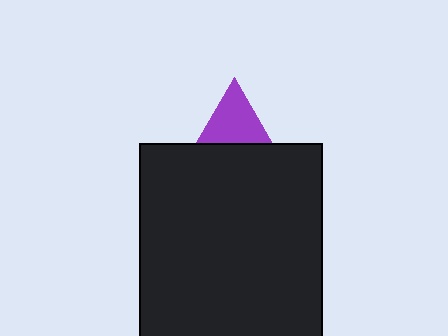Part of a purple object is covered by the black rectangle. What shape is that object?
It is a triangle.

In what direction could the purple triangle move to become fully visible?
The purple triangle could move up. That would shift it out from behind the black rectangle entirely.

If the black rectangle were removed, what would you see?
You would see the complete purple triangle.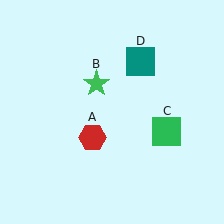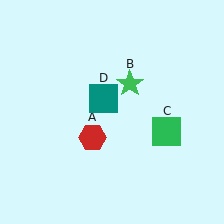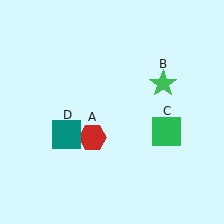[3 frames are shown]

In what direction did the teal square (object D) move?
The teal square (object D) moved down and to the left.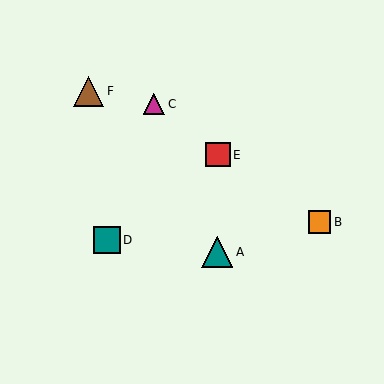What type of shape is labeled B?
Shape B is an orange square.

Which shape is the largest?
The teal triangle (labeled A) is the largest.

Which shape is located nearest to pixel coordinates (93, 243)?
The teal square (labeled D) at (107, 240) is nearest to that location.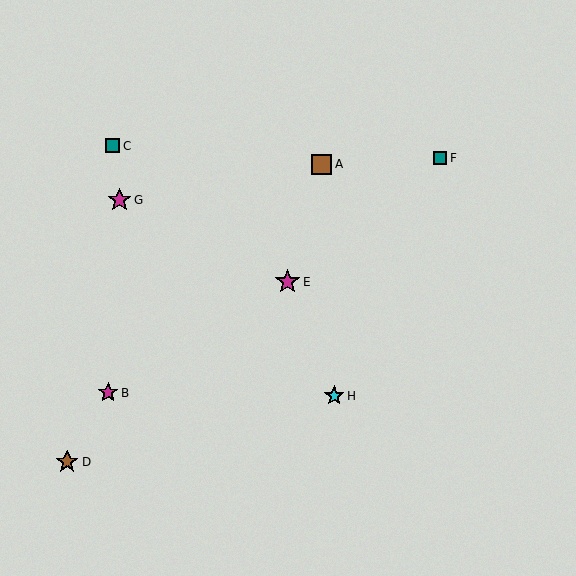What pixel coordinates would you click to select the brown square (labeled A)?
Click at (322, 164) to select the brown square A.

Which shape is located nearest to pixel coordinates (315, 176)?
The brown square (labeled A) at (322, 164) is nearest to that location.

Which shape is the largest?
The magenta star (labeled E) is the largest.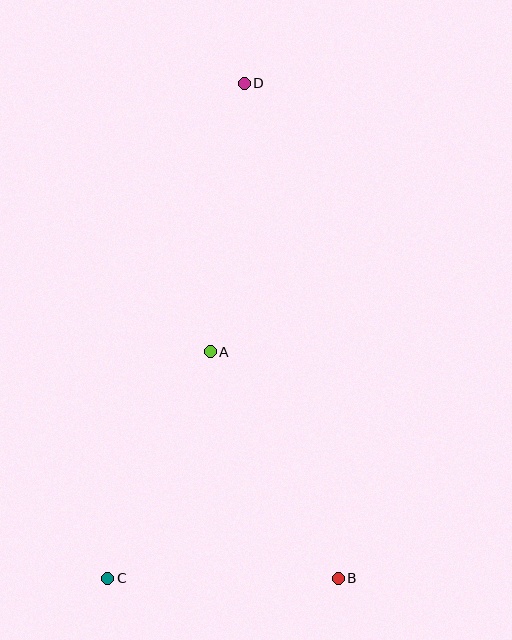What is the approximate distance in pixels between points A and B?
The distance between A and B is approximately 260 pixels.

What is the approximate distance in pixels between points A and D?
The distance between A and D is approximately 271 pixels.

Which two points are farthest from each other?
Points C and D are farthest from each other.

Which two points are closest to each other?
Points B and C are closest to each other.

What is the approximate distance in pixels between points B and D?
The distance between B and D is approximately 504 pixels.